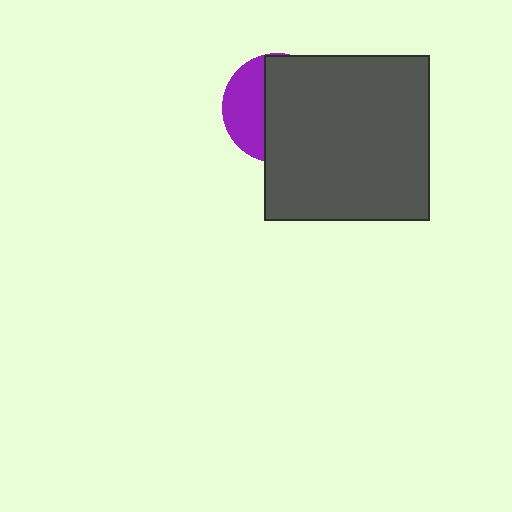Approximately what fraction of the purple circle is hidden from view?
Roughly 65% of the purple circle is hidden behind the dark gray square.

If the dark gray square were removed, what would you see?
You would see the complete purple circle.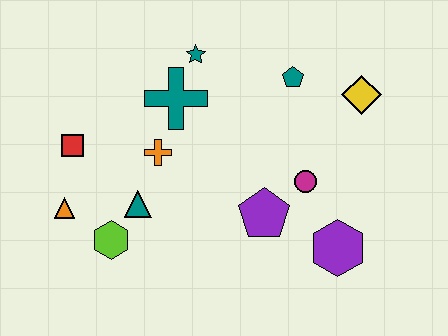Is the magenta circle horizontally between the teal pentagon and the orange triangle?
No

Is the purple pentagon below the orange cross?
Yes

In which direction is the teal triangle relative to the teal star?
The teal triangle is below the teal star.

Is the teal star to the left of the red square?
No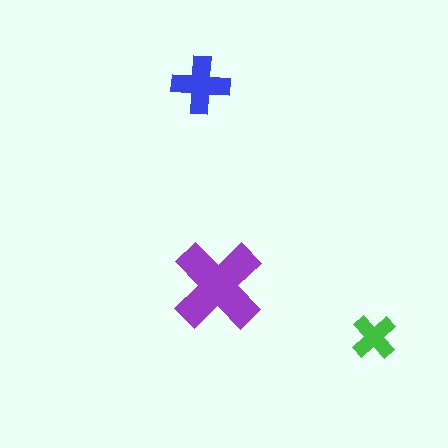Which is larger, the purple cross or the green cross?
The purple one.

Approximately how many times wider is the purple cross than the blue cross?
About 1.5 times wider.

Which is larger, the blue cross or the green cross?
The blue one.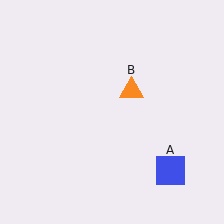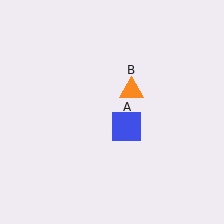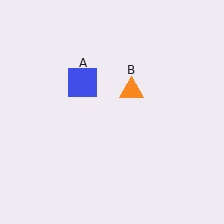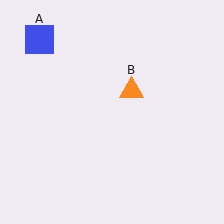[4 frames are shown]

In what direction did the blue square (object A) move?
The blue square (object A) moved up and to the left.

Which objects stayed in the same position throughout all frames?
Orange triangle (object B) remained stationary.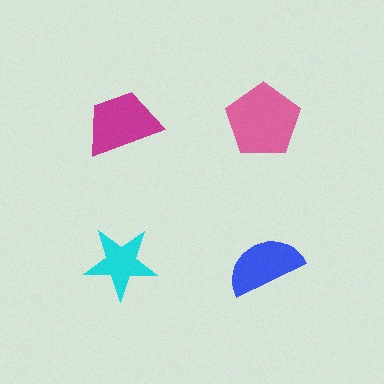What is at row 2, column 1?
A cyan star.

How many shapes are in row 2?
2 shapes.